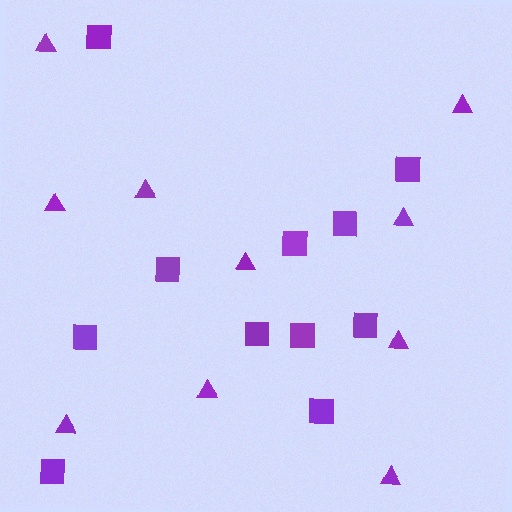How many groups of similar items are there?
There are 2 groups: one group of triangles (10) and one group of squares (11).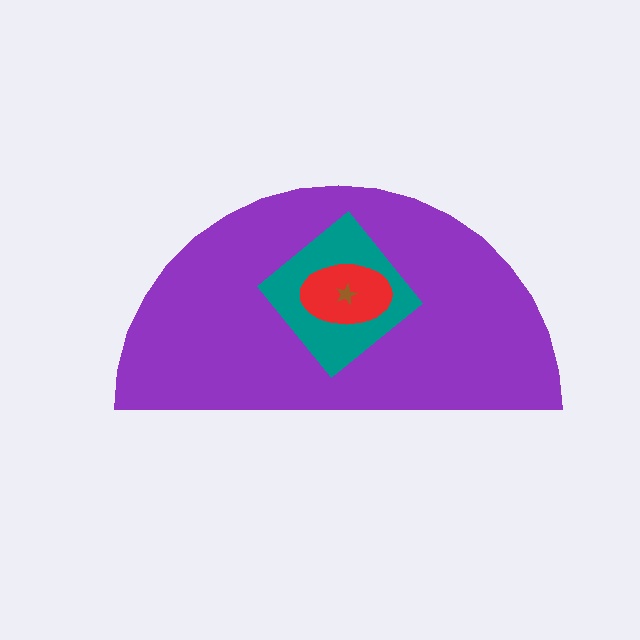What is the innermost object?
The brown star.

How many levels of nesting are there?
4.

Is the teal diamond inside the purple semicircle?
Yes.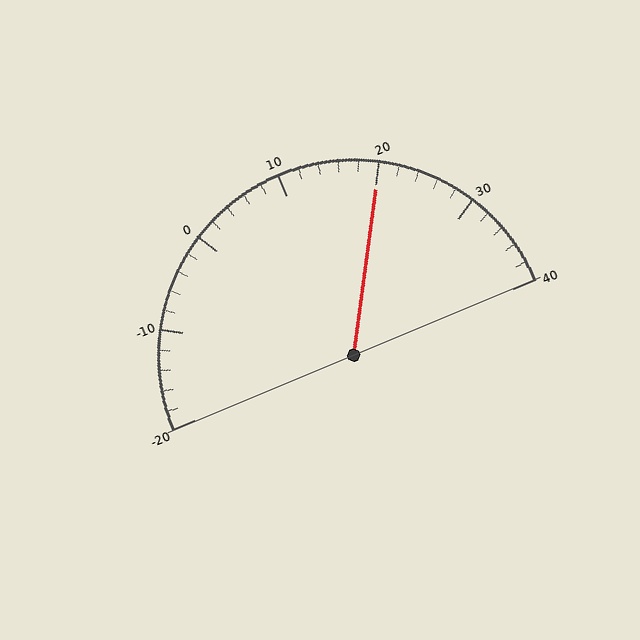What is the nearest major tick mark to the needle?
The nearest major tick mark is 20.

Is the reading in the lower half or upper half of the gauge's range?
The reading is in the upper half of the range (-20 to 40).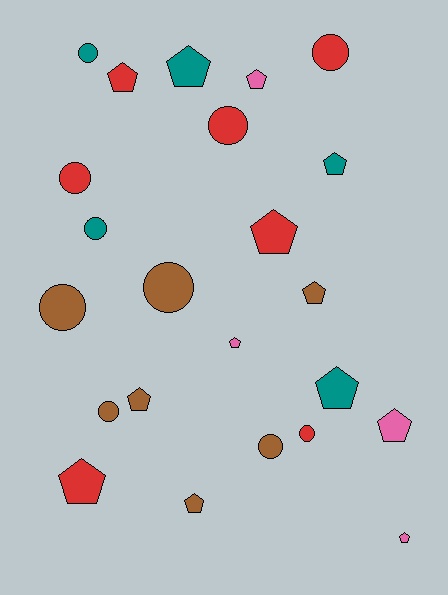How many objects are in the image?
There are 23 objects.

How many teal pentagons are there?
There are 3 teal pentagons.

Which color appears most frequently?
Red, with 7 objects.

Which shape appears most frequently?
Pentagon, with 13 objects.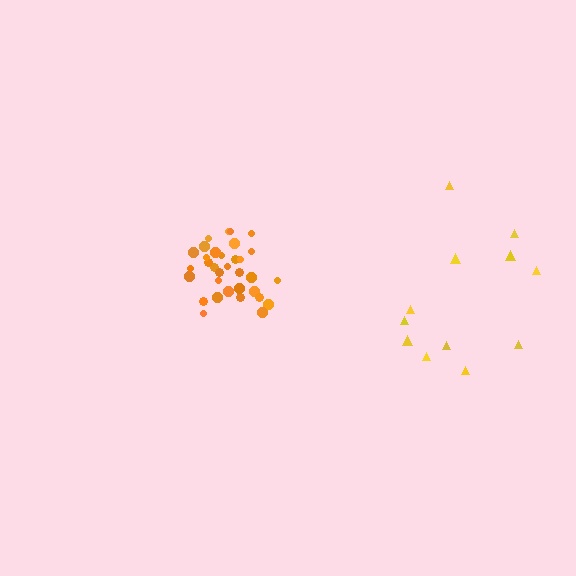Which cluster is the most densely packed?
Orange.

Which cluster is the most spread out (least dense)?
Yellow.